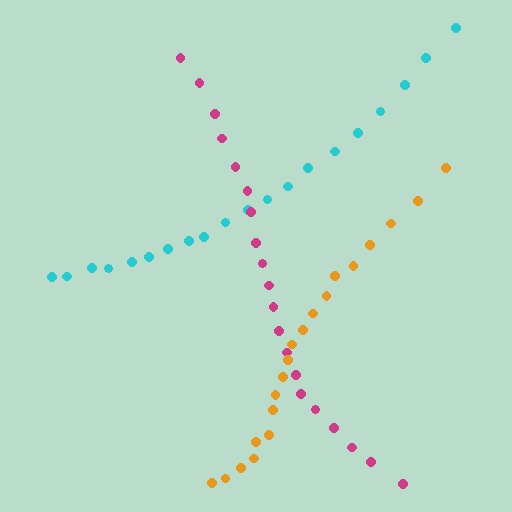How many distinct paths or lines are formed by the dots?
There are 3 distinct paths.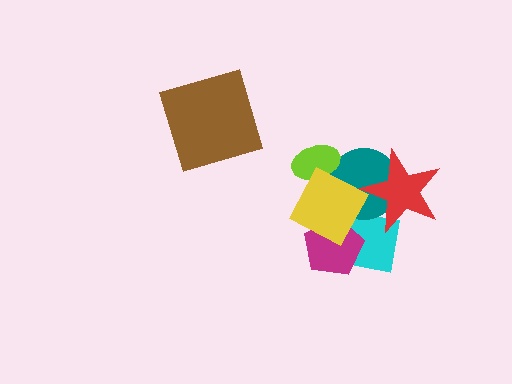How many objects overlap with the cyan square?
4 objects overlap with the cyan square.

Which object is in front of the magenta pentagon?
The yellow diamond is in front of the magenta pentagon.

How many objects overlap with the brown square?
0 objects overlap with the brown square.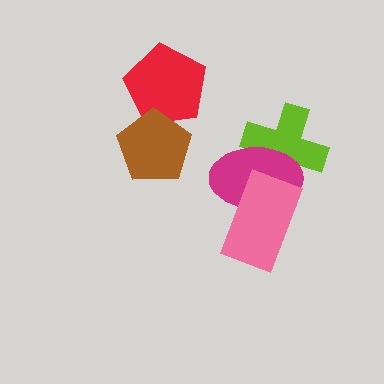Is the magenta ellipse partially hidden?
Yes, it is partially covered by another shape.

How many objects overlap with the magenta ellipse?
2 objects overlap with the magenta ellipse.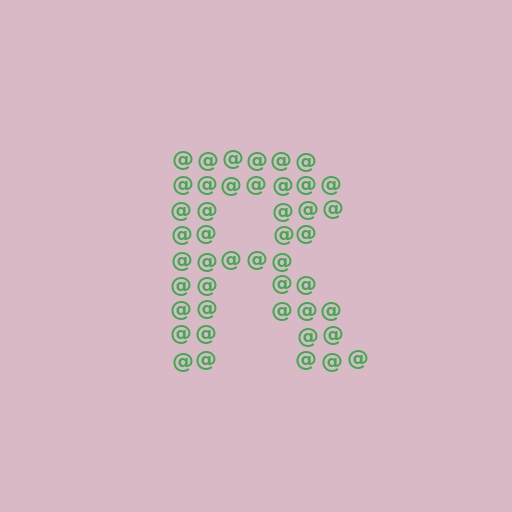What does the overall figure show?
The overall figure shows the letter R.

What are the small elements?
The small elements are at signs.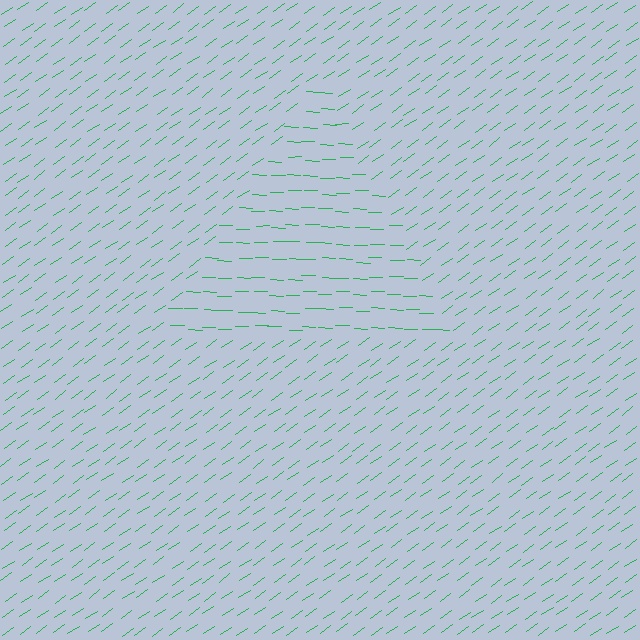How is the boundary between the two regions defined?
The boundary is defined purely by a change in line orientation (approximately 37 degrees difference). All lines are the same color and thickness.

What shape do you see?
I see a triangle.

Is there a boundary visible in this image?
Yes, there is a texture boundary formed by a change in line orientation.